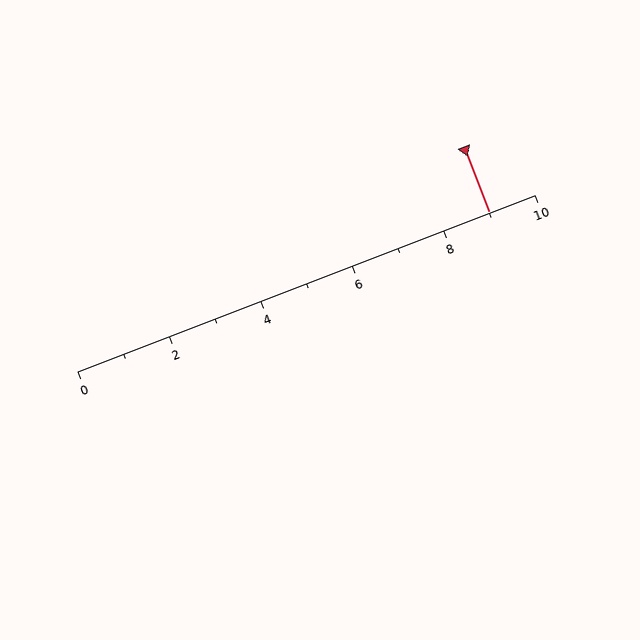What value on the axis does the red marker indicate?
The marker indicates approximately 9.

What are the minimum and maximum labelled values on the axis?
The axis runs from 0 to 10.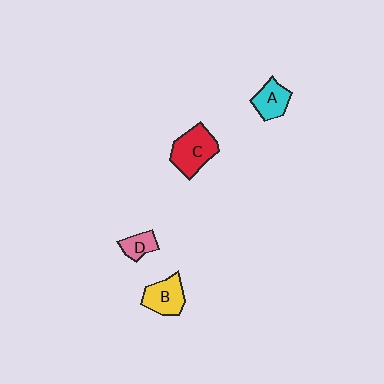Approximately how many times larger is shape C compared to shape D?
Approximately 2.1 times.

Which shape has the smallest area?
Shape D (pink).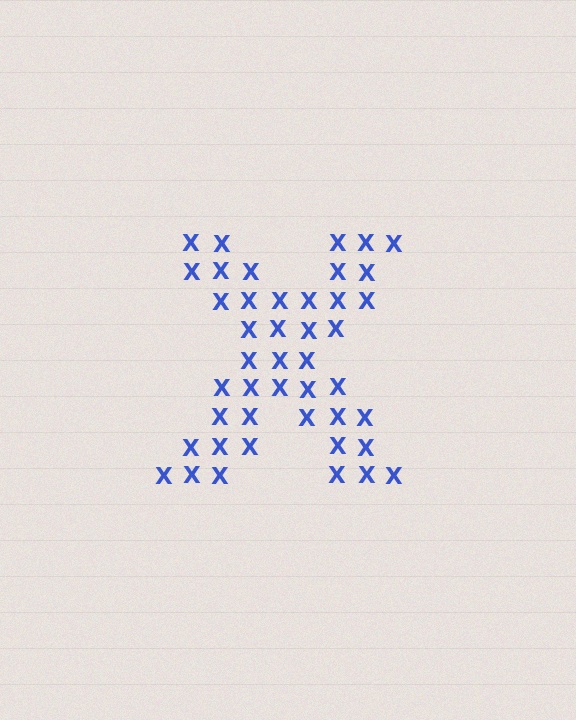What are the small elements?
The small elements are letter X's.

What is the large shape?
The large shape is the letter X.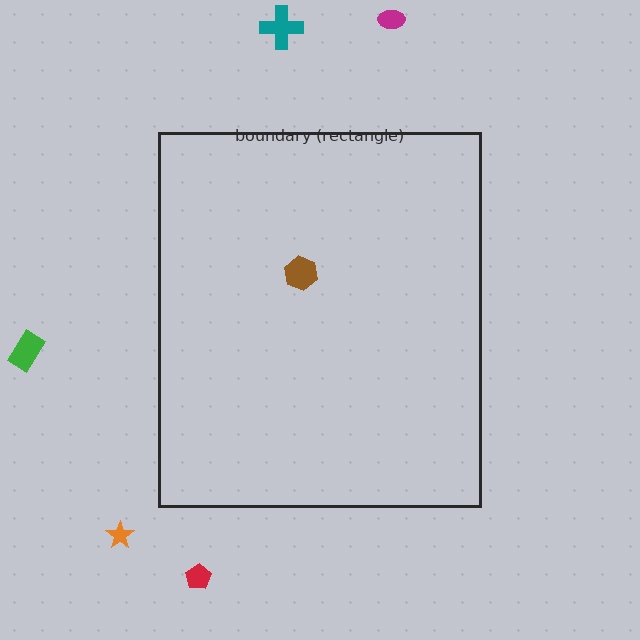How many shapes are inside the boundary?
1 inside, 5 outside.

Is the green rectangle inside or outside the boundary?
Outside.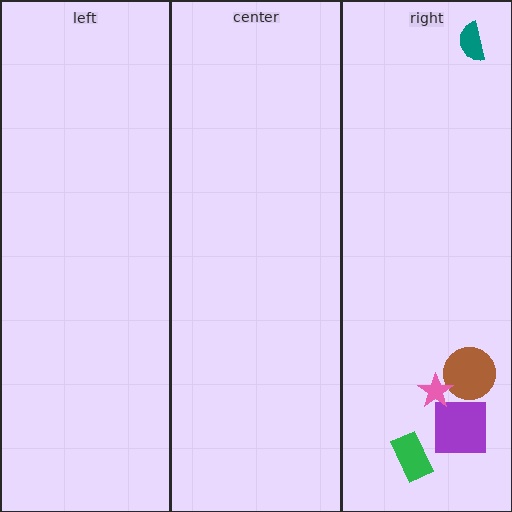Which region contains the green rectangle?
The right region.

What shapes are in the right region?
The green rectangle, the purple square, the brown circle, the pink star, the teal semicircle.